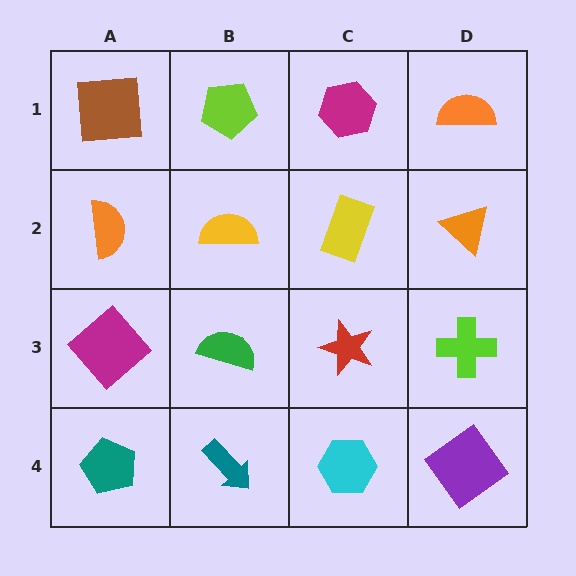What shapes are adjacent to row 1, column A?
An orange semicircle (row 2, column A), a lime pentagon (row 1, column B).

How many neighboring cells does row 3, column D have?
3.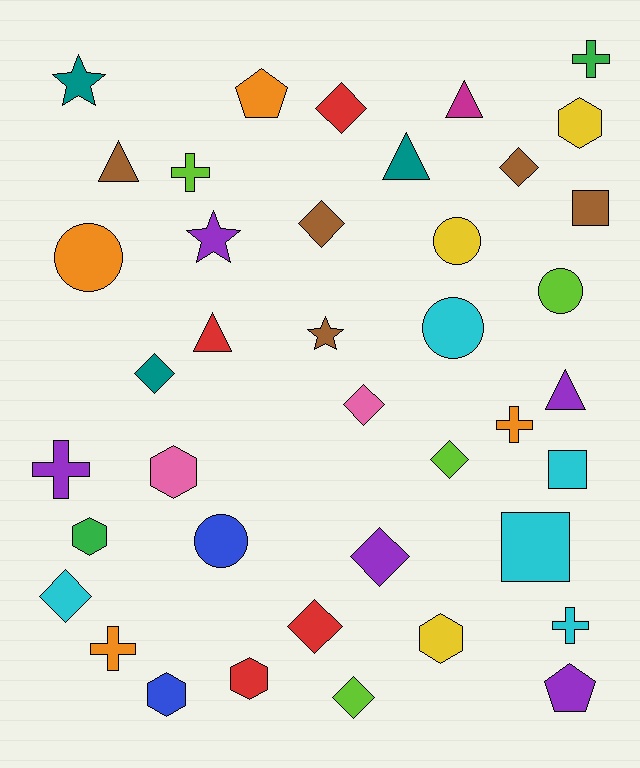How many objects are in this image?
There are 40 objects.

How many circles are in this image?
There are 5 circles.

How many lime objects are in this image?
There are 4 lime objects.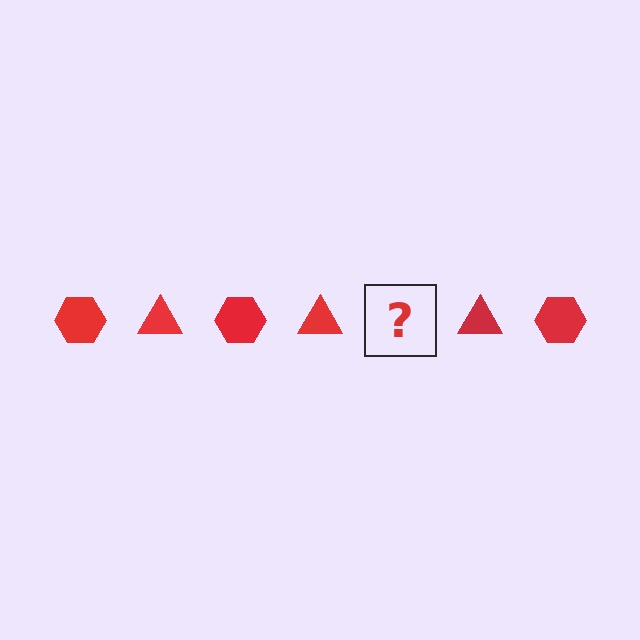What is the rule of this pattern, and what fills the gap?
The rule is that the pattern cycles through hexagon, triangle shapes in red. The gap should be filled with a red hexagon.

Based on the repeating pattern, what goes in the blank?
The blank should be a red hexagon.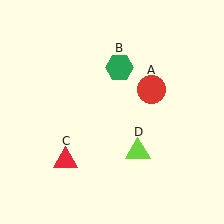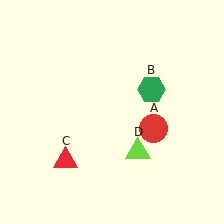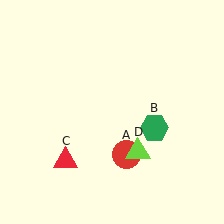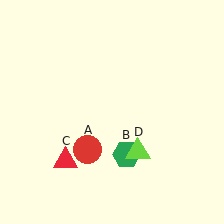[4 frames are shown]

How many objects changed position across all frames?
2 objects changed position: red circle (object A), green hexagon (object B).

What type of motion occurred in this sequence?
The red circle (object A), green hexagon (object B) rotated clockwise around the center of the scene.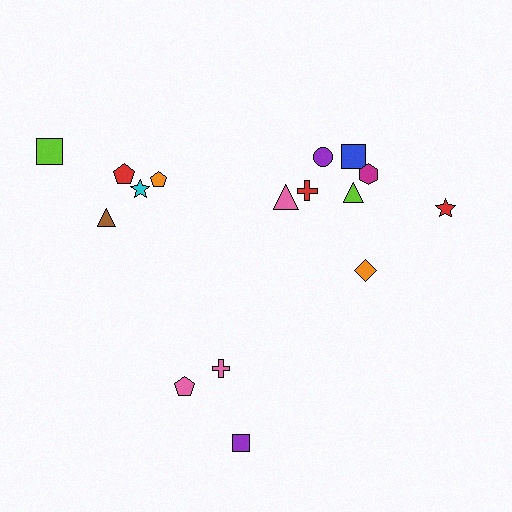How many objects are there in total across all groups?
There are 16 objects.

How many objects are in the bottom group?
There are 3 objects.